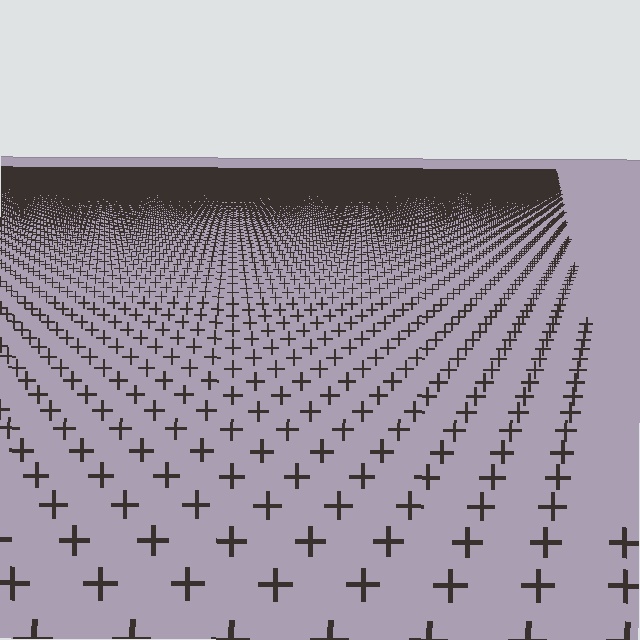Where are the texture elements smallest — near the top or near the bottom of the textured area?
Near the top.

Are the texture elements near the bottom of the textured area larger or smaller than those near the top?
Larger. Near the bottom, elements are closer to the viewer and appear at a bigger on-screen size.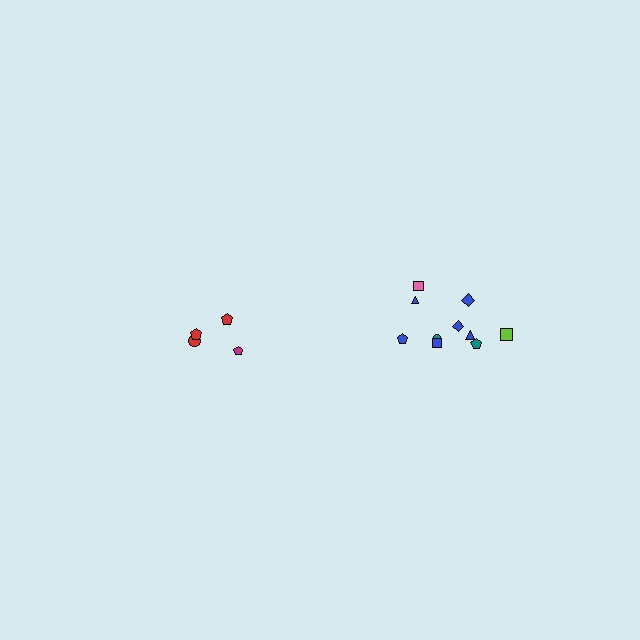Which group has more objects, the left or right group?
The right group.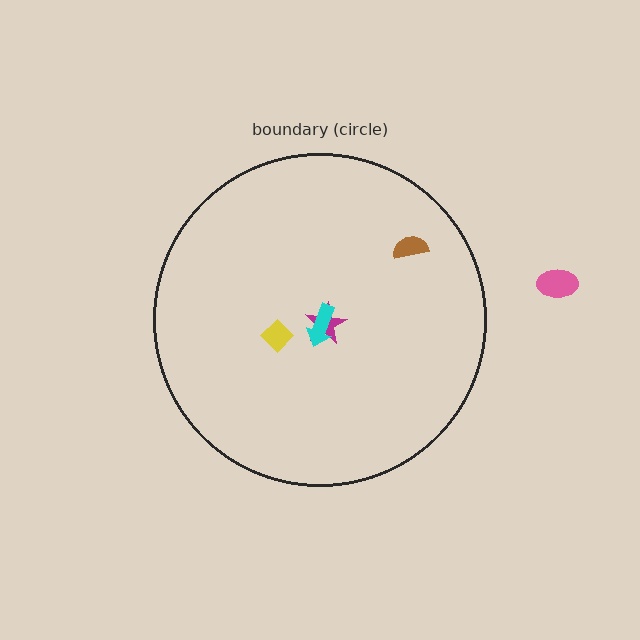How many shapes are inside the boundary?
4 inside, 1 outside.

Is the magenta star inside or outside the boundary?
Inside.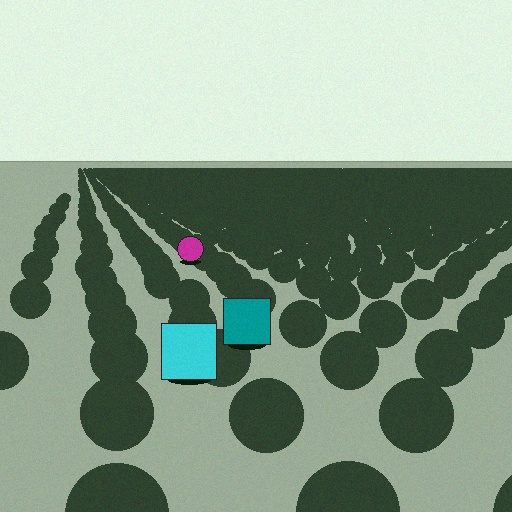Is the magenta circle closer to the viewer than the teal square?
No. The teal square is closer — you can tell from the texture gradient: the ground texture is coarser near it.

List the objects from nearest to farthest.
From nearest to farthest: the cyan square, the teal square, the magenta circle.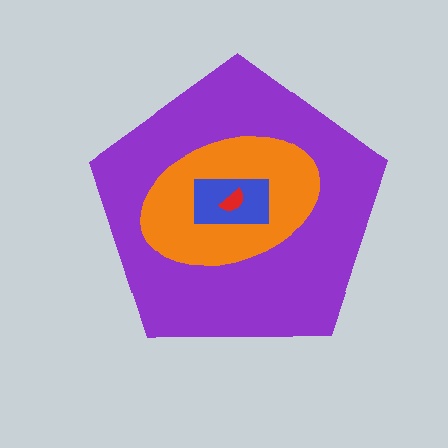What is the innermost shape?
The red semicircle.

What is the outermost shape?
The purple pentagon.